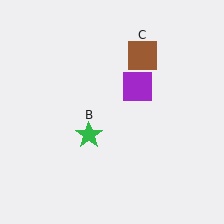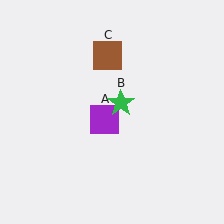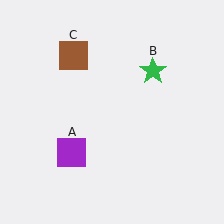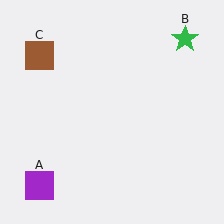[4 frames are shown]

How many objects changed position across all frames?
3 objects changed position: purple square (object A), green star (object B), brown square (object C).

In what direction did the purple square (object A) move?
The purple square (object A) moved down and to the left.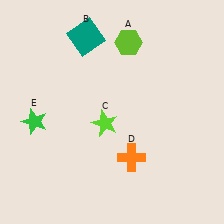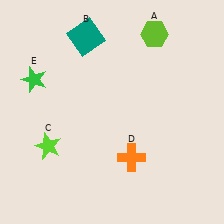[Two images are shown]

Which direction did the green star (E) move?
The green star (E) moved up.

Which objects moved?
The objects that moved are: the lime hexagon (A), the lime star (C), the green star (E).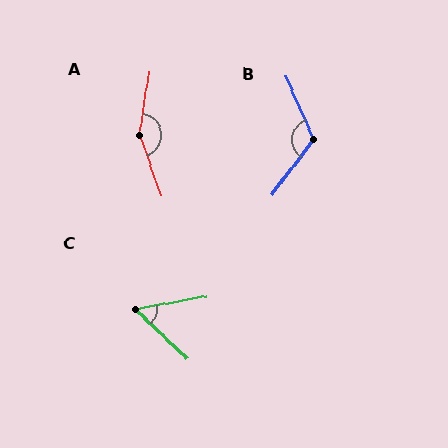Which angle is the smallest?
C, at approximately 54 degrees.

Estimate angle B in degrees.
Approximately 119 degrees.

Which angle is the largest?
A, at approximately 152 degrees.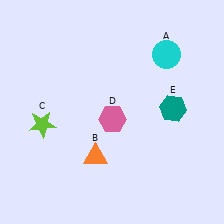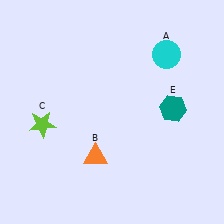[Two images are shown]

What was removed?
The pink hexagon (D) was removed in Image 2.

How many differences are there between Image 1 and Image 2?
There is 1 difference between the two images.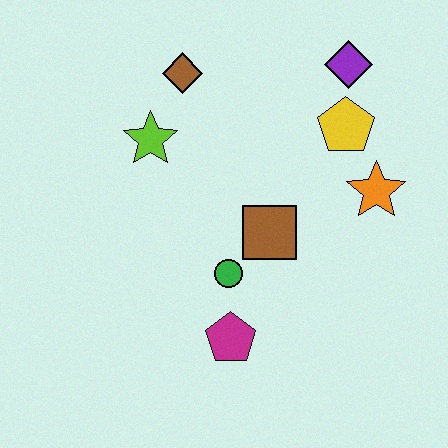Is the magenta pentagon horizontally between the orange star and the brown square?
No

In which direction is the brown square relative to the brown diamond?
The brown square is below the brown diamond.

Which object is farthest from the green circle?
The purple diamond is farthest from the green circle.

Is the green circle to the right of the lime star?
Yes